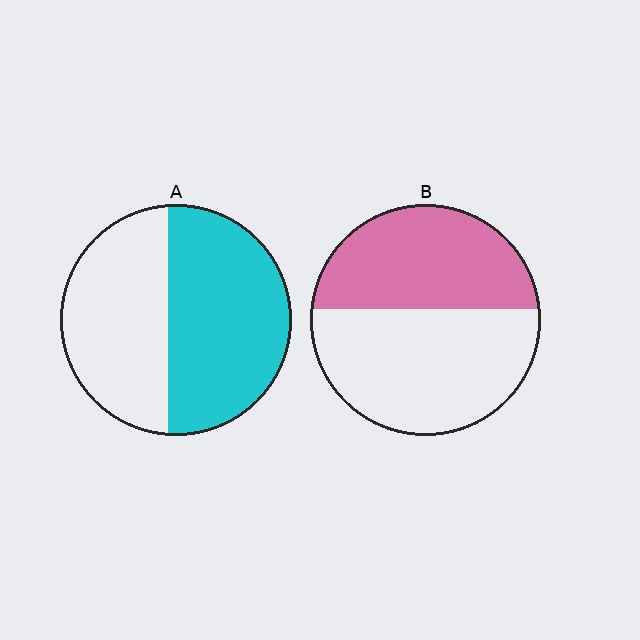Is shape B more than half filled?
No.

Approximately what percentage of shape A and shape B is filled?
A is approximately 55% and B is approximately 45%.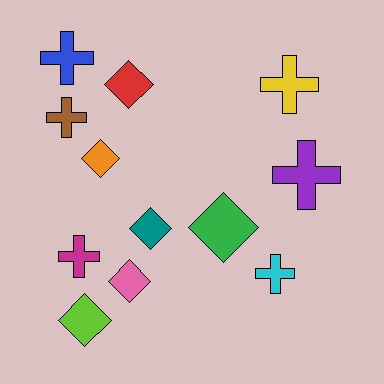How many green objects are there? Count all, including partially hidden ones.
There is 1 green object.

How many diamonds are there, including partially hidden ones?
There are 6 diamonds.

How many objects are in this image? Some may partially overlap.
There are 12 objects.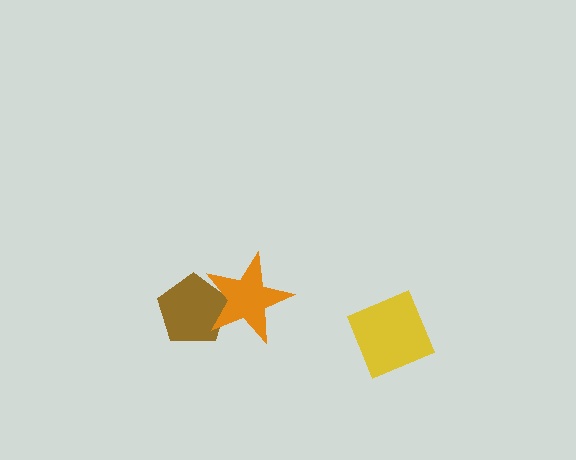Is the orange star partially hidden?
No, no other shape covers it.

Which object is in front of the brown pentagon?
The orange star is in front of the brown pentagon.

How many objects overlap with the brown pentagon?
1 object overlaps with the brown pentagon.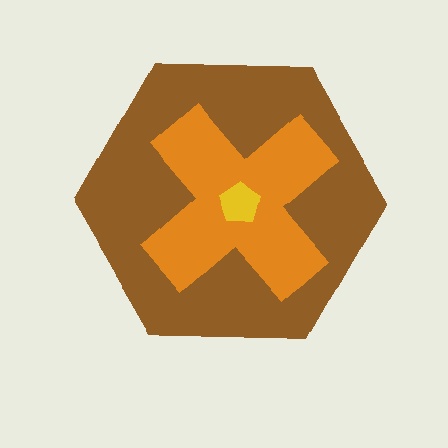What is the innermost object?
The yellow pentagon.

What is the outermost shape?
The brown hexagon.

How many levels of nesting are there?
3.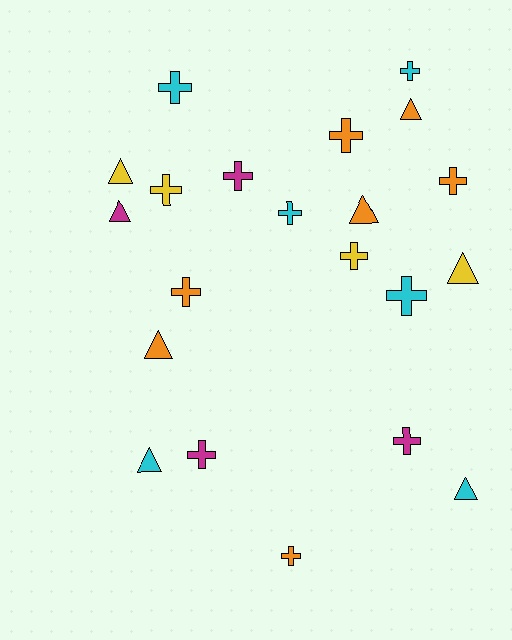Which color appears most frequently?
Orange, with 7 objects.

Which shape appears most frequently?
Cross, with 13 objects.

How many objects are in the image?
There are 21 objects.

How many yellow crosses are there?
There are 2 yellow crosses.